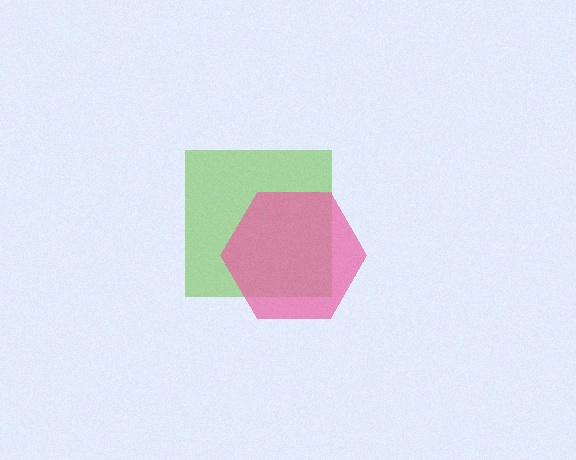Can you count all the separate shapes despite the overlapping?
Yes, there are 2 separate shapes.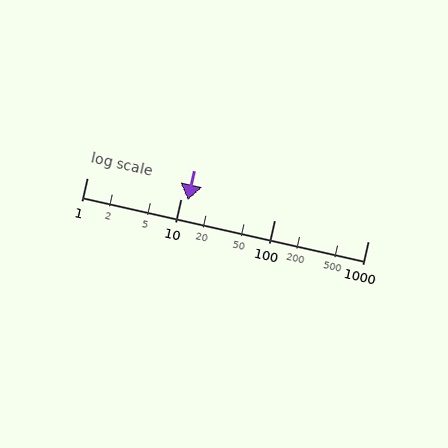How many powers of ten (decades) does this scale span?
The scale spans 3 decades, from 1 to 1000.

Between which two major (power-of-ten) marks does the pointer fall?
The pointer is between 10 and 100.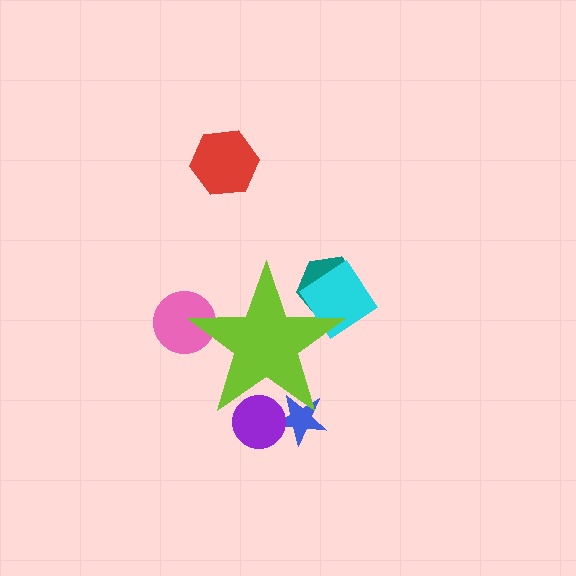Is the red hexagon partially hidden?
No, the red hexagon is fully visible.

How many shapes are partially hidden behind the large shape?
5 shapes are partially hidden.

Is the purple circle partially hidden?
Yes, the purple circle is partially hidden behind the lime star.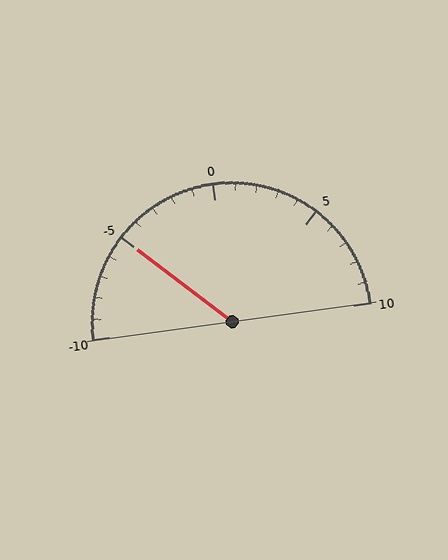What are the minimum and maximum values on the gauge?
The gauge ranges from -10 to 10.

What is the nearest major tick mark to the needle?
The nearest major tick mark is -5.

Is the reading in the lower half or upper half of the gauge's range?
The reading is in the lower half of the range (-10 to 10).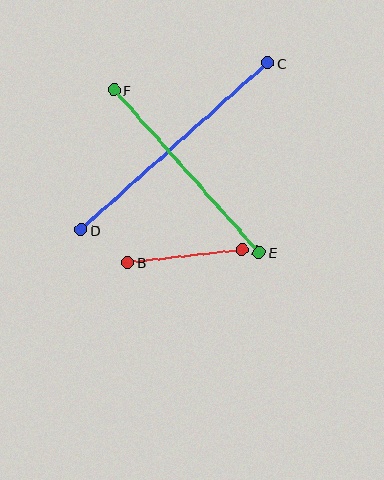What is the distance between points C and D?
The distance is approximately 250 pixels.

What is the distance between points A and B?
The distance is approximately 116 pixels.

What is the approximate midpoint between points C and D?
The midpoint is at approximately (174, 146) pixels.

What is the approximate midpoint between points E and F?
The midpoint is at approximately (187, 171) pixels.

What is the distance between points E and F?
The distance is approximately 218 pixels.